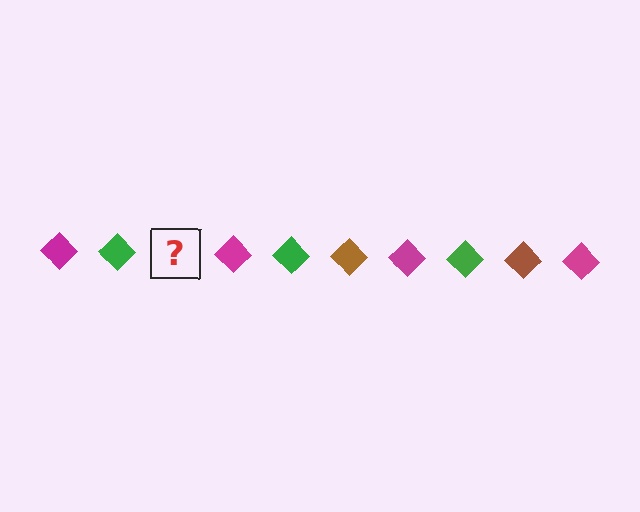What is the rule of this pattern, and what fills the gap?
The rule is that the pattern cycles through magenta, green, brown diamonds. The gap should be filled with a brown diamond.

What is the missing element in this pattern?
The missing element is a brown diamond.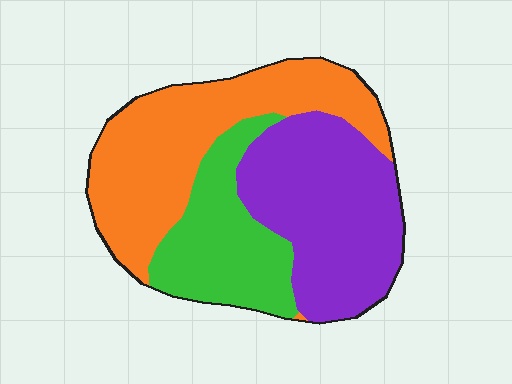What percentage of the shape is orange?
Orange takes up between a third and a half of the shape.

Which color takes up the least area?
Green, at roughly 25%.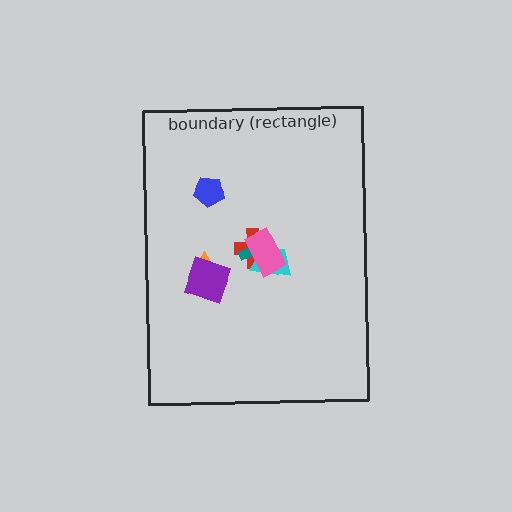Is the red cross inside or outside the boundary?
Inside.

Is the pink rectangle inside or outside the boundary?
Inside.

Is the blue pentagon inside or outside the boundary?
Inside.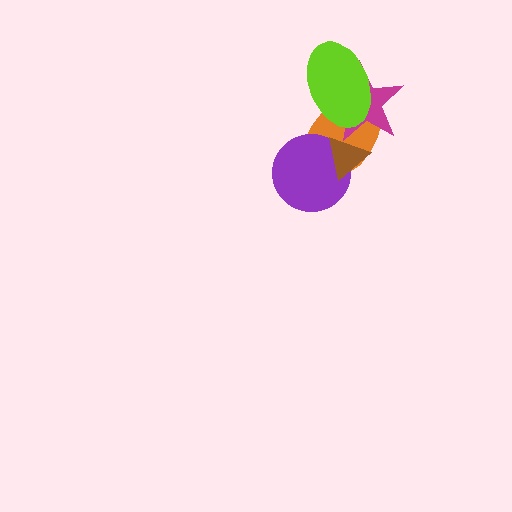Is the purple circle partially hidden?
Yes, it is partially covered by another shape.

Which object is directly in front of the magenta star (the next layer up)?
The lime ellipse is directly in front of the magenta star.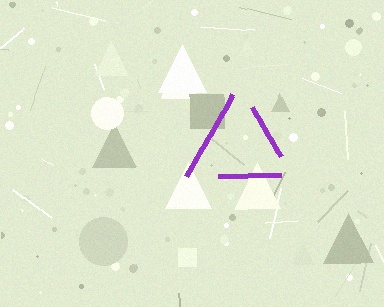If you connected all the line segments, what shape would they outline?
They would outline a triangle.